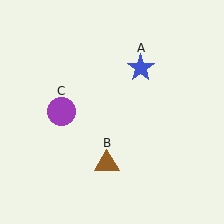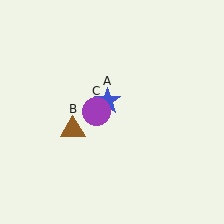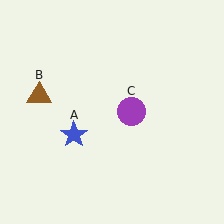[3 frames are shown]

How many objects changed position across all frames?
3 objects changed position: blue star (object A), brown triangle (object B), purple circle (object C).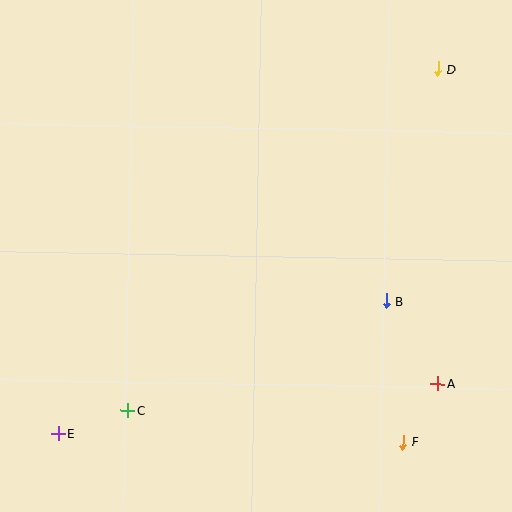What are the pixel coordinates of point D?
Point D is at (438, 69).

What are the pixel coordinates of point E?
Point E is at (58, 434).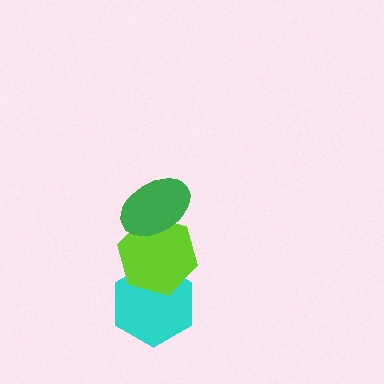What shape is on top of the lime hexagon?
The green ellipse is on top of the lime hexagon.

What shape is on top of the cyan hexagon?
The lime hexagon is on top of the cyan hexagon.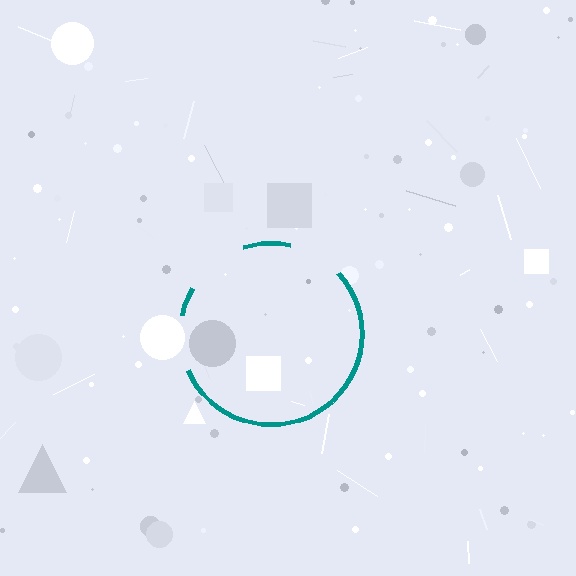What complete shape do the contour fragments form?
The contour fragments form a circle.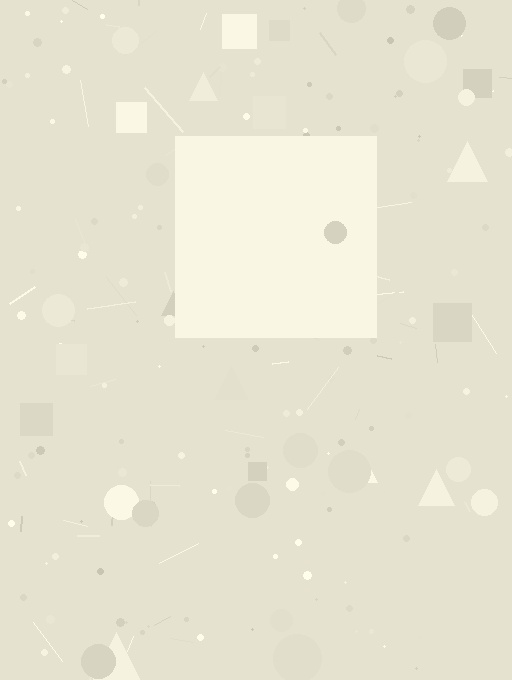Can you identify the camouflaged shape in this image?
The camouflaged shape is a square.